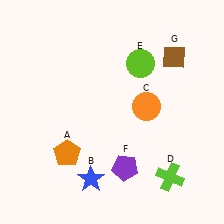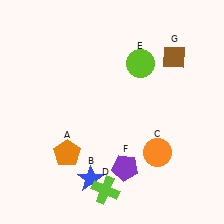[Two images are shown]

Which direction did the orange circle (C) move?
The orange circle (C) moved down.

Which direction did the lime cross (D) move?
The lime cross (D) moved left.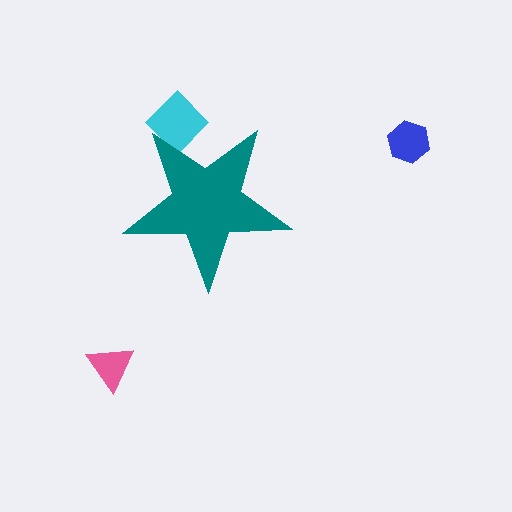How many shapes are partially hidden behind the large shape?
1 shape is partially hidden.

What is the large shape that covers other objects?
A teal star.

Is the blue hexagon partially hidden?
No, the blue hexagon is fully visible.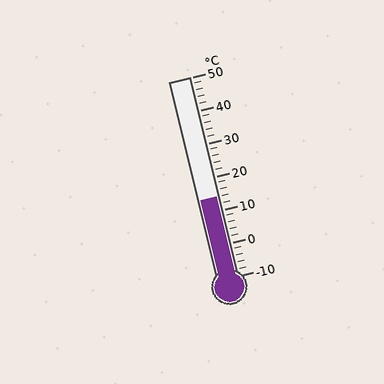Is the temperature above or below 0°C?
The temperature is above 0°C.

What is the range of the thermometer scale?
The thermometer scale ranges from -10°C to 50°C.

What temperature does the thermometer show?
The thermometer shows approximately 14°C.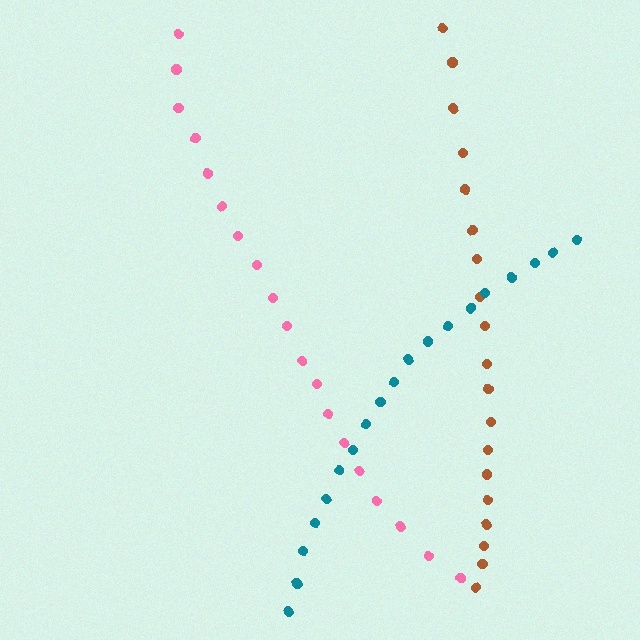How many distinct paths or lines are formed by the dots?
There are 3 distinct paths.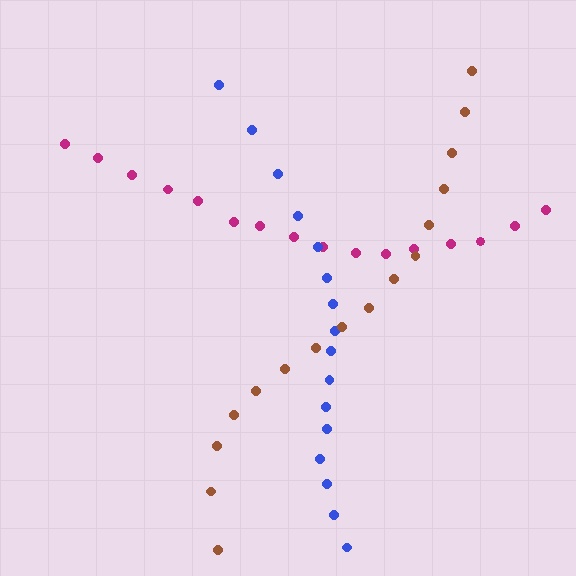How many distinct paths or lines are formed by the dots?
There are 3 distinct paths.